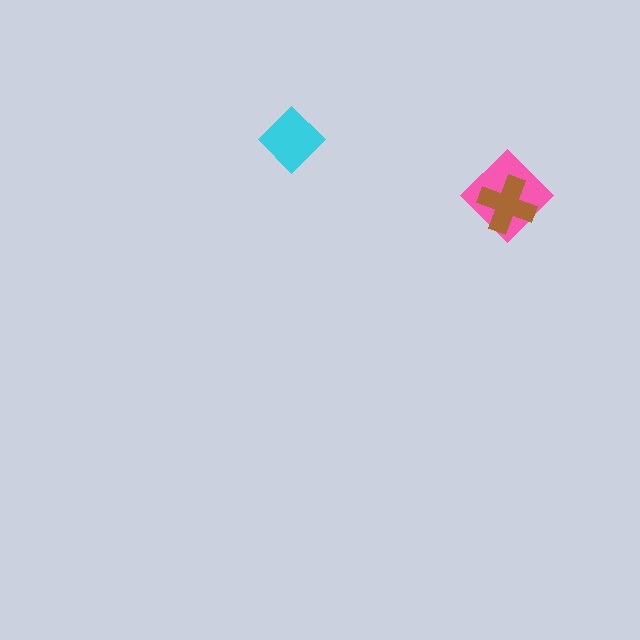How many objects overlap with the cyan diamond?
0 objects overlap with the cyan diamond.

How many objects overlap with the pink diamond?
1 object overlaps with the pink diamond.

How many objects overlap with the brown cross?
1 object overlaps with the brown cross.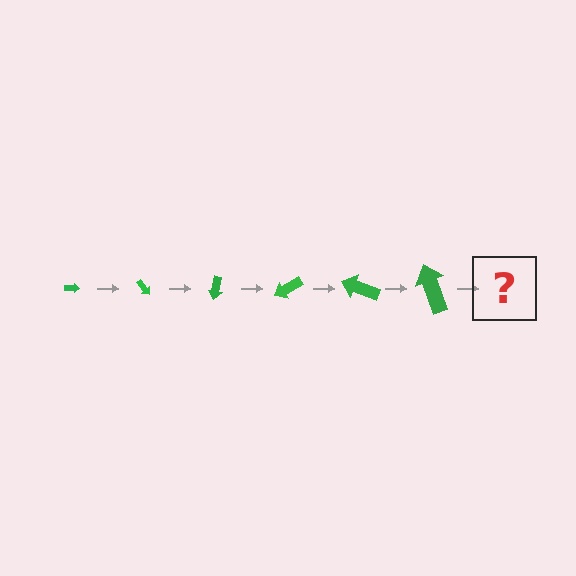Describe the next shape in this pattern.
It should be an arrow, larger than the previous one and rotated 300 degrees from the start.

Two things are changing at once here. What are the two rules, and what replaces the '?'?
The two rules are that the arrow grows larger each step and it rotates 50 degrees each step. The '?' should be an arrow, larger than the previous one and rotated 300 degrees from the start.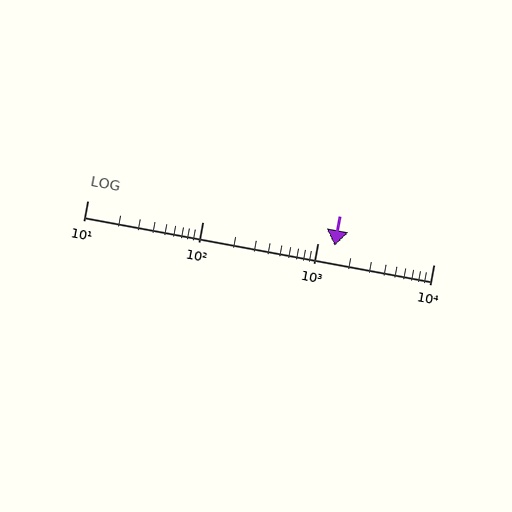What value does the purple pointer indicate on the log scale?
The pointer indicates approximately 1400.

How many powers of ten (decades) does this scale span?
The scale spans 3 decades, from 10 to 10000.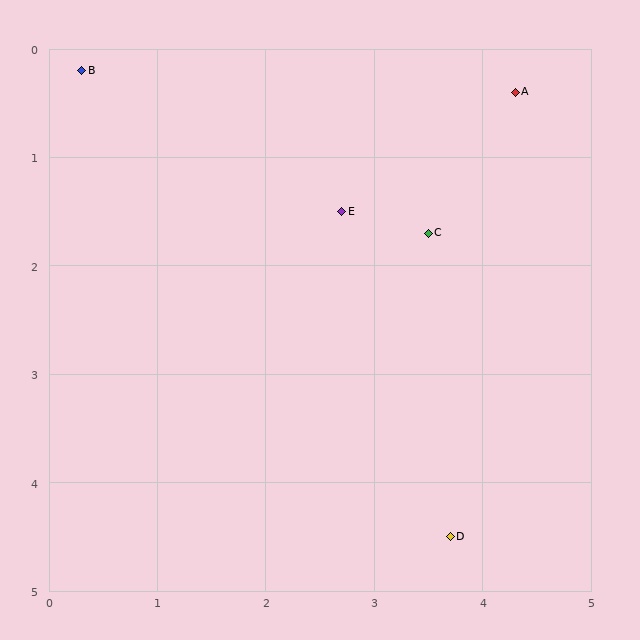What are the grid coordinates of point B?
Point B is at approximately (0.3, 0.2).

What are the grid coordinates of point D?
Point D is at approximately (3.7, 4.5).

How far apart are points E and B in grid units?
Points E and B are about 2.7 grid units apart.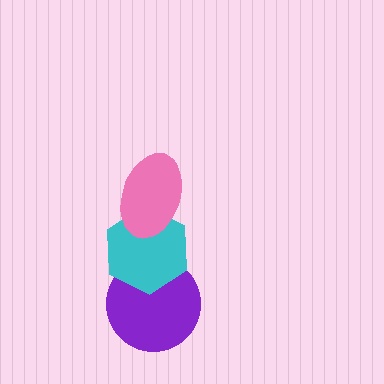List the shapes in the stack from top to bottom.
From top to bottom: the pink ellipse, the cyan hexagon, the purple circle.